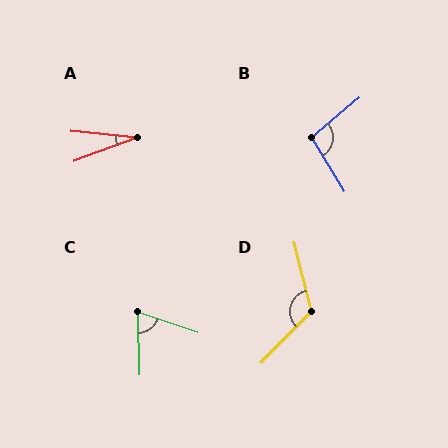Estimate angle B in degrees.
Approximately 99 degrees.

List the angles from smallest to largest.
A (25°), C (70°), B (99°), D (121°).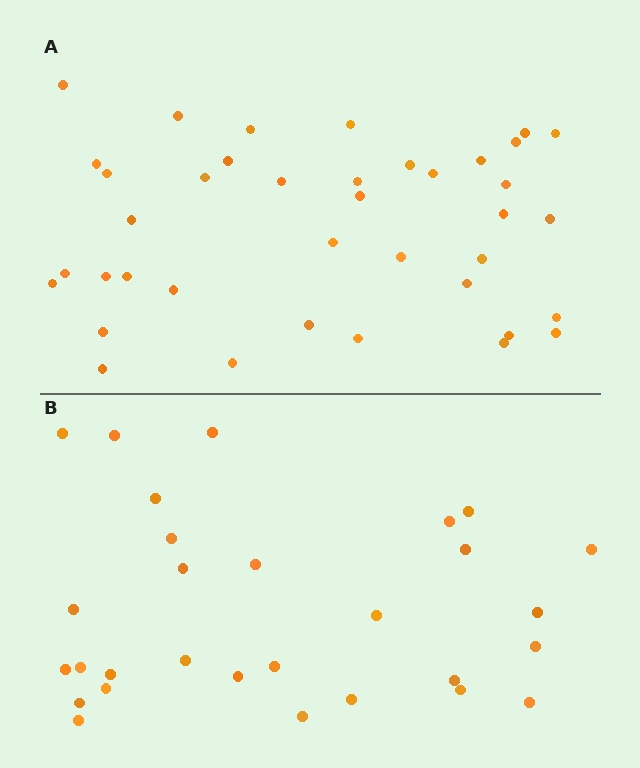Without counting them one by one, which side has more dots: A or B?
Region A (the top region) has more dots.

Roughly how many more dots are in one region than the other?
Region A has roughly 10 or so more dots than region B.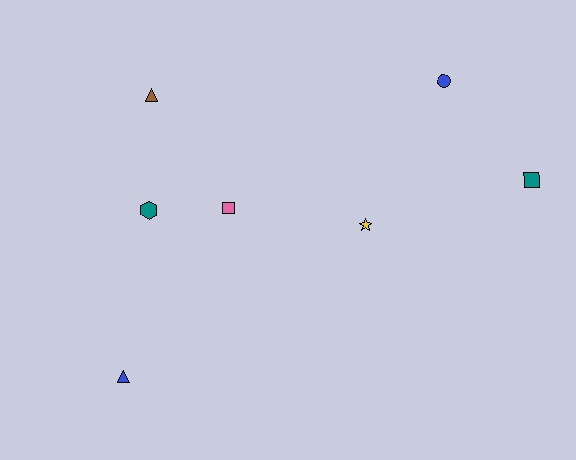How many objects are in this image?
There are 7 objects.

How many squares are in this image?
There are 2 squares.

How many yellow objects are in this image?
There is 1 yellow object.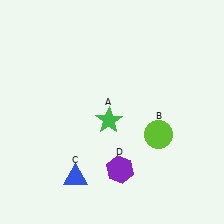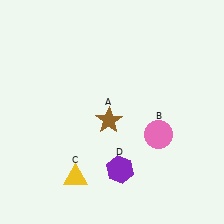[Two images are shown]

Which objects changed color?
A changed from green to brown. B changed from lime to pink. C changed from blue to yellow.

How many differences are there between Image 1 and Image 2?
There are 3 differences between the two images.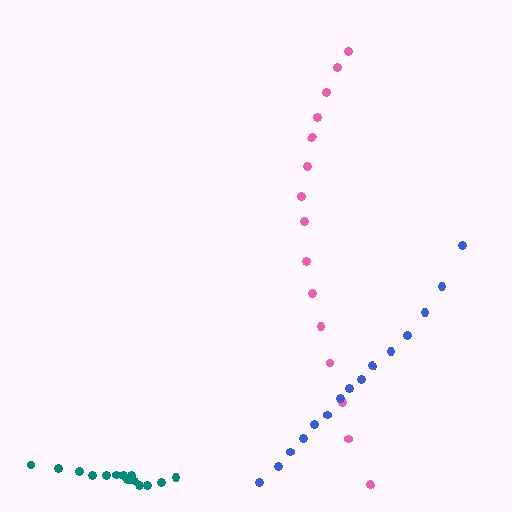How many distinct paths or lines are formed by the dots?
There are 3 distinct paths.